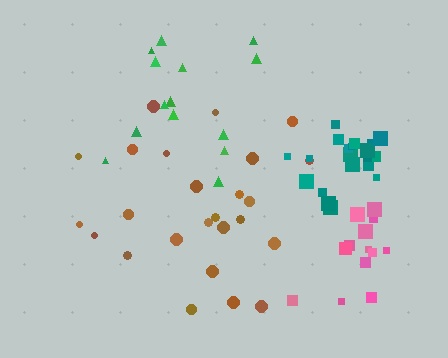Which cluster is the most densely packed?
Teal.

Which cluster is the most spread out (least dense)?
Green.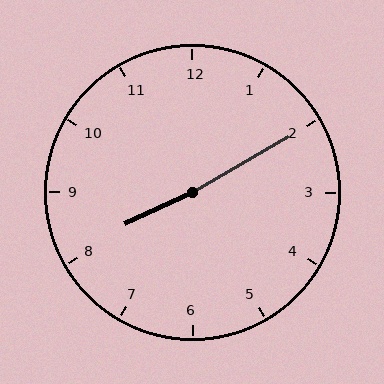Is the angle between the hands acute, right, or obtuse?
It is obtuse.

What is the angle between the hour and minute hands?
Approximately 175 degrees.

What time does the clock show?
8:10.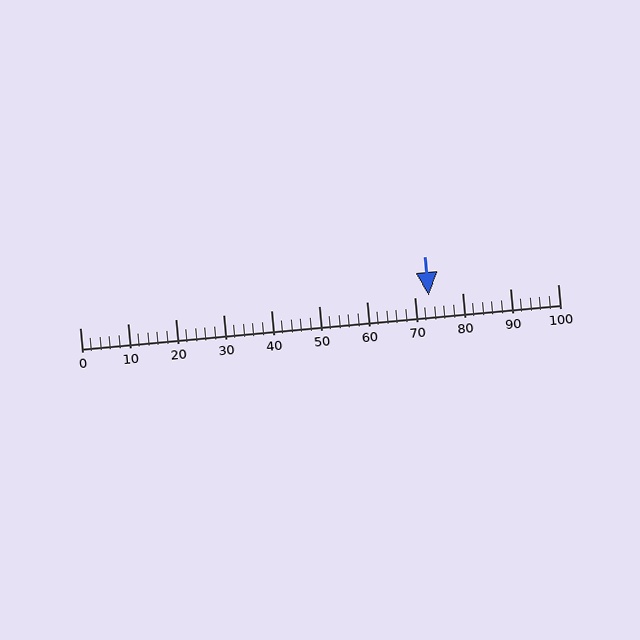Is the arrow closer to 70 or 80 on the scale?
The arrow is closer to 70.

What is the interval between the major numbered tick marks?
The major tick marks are spaced 10 units apart.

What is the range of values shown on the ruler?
The ruler shows values from 0 to 100.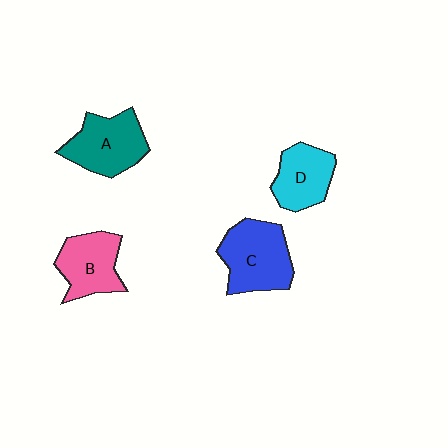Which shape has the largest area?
Shape C (blue).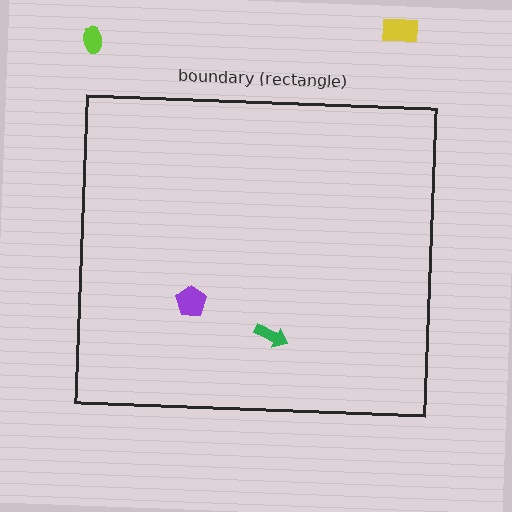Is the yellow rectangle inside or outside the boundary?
Outside.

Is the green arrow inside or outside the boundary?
Inside.